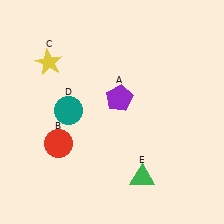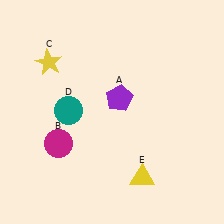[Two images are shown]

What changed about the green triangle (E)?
In Image 1, E is green. In Image 2, it changed to yellow.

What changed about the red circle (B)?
In Image 1, B is red. In Image 2, it changed to magenta.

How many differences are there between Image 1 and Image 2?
There are 2 differences between the two images.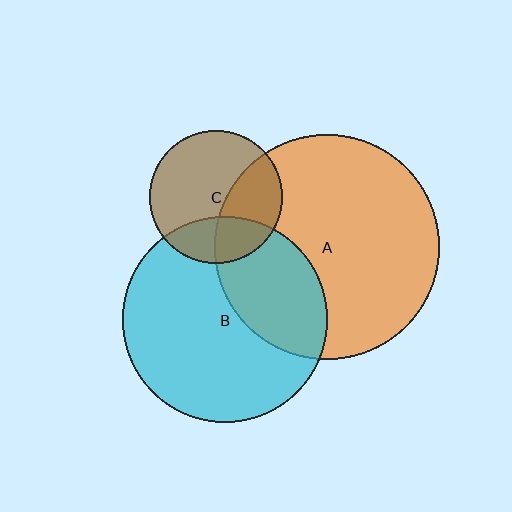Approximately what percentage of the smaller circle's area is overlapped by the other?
Approximately 25%.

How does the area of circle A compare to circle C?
Approximately 2.9 times.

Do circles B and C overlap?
Yes.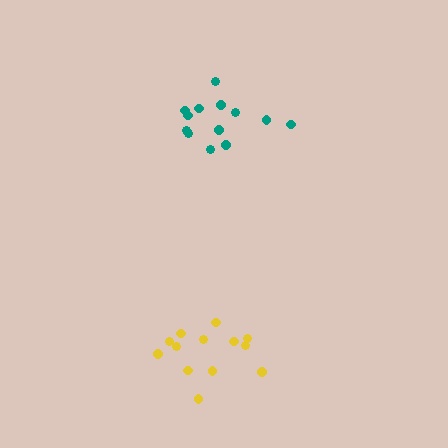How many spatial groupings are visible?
There are 2 spatial groupings.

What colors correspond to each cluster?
The clusters are colored: yellow, teal.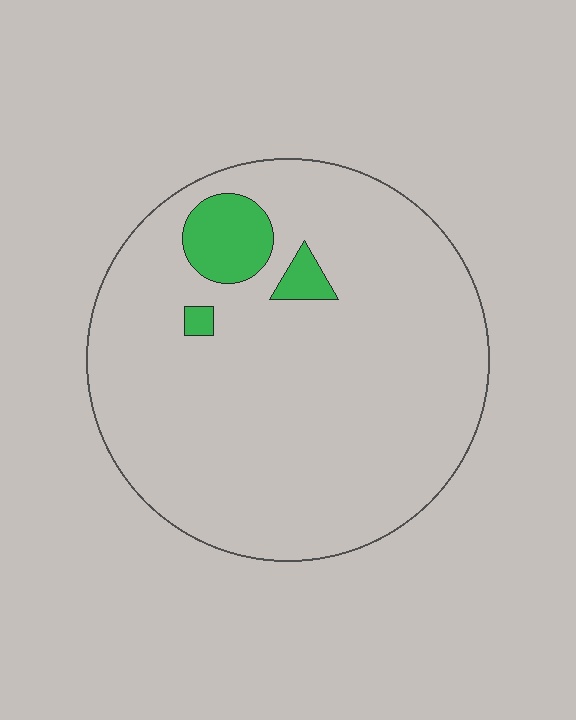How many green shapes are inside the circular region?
3.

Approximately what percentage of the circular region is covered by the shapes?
Approximately 5%.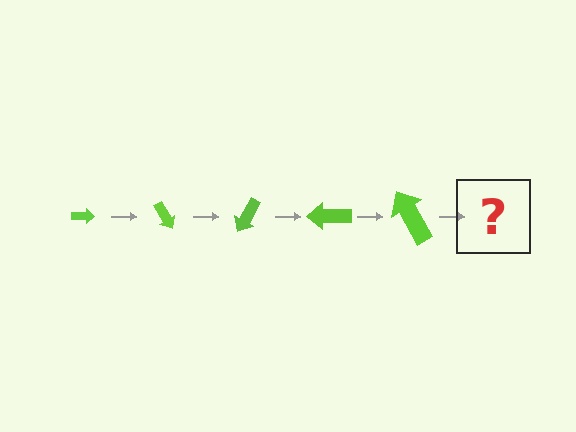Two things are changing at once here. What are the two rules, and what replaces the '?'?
The two rules are that the arrow grows larger each step and it rotates 60 degrees each step. The '?' should be an arrow, larger than the previous one and rotated 300 degrees from the start.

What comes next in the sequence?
The next element should be an arrow, larger than the previous one and rotated 300 degrees from the start.